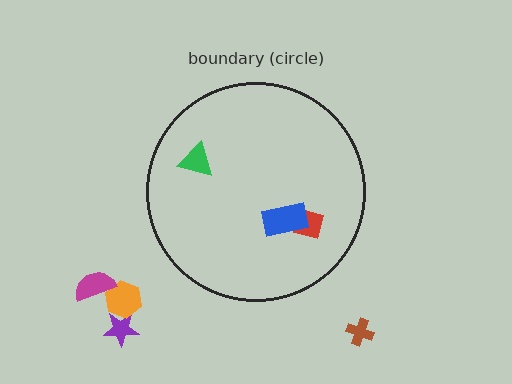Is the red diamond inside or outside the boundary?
Inside.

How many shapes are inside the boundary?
3 inside, 4 outside.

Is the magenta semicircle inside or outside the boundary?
Outside.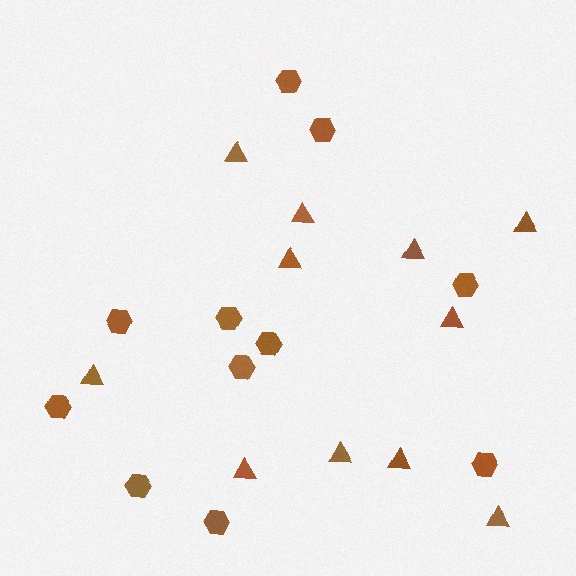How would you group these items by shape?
There are 2 groups: one group of triangles (11) and one group of hexagons (11).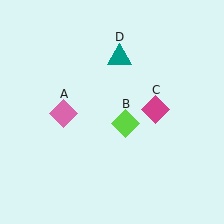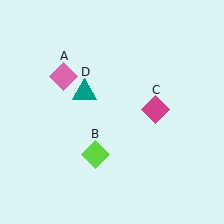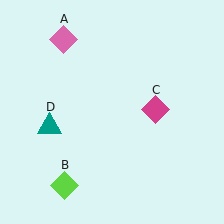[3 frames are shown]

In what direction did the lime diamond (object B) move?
The lime diamond (object B) moved down and to the left.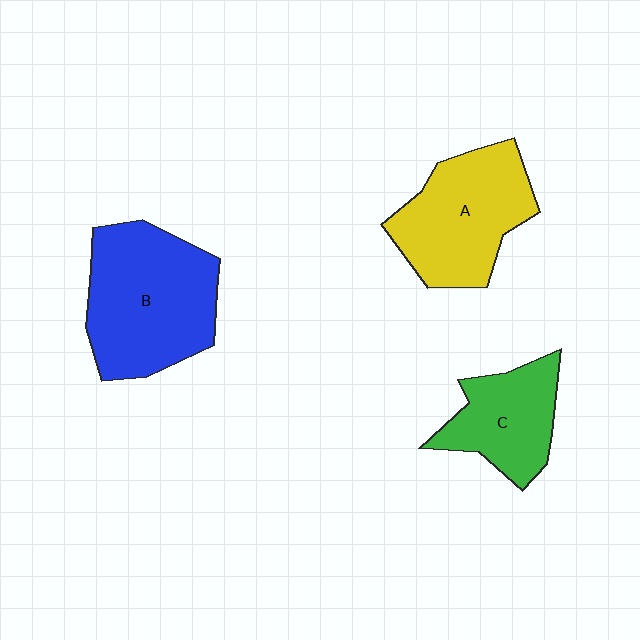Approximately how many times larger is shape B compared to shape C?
Approximately 1.7 times.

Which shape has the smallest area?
Shape C (green).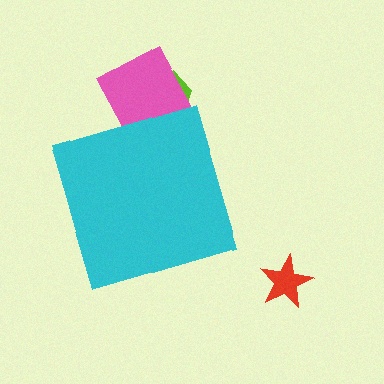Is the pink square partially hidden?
Yes, the pink square is partially hidden behind the cyan diamond.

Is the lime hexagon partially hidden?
Yes, the lime hexagon is partially hidden behind the cyan diamond.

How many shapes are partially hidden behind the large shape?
2 shapes are partially hidden.